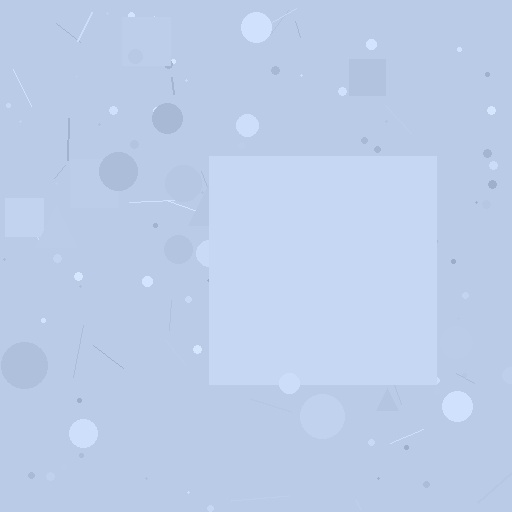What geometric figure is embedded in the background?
A square is embedded in the background.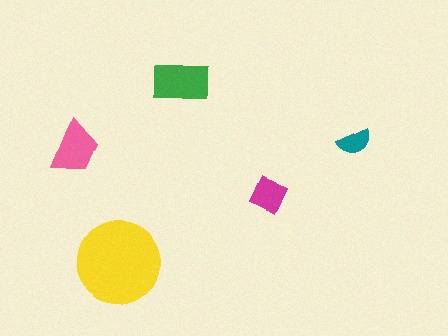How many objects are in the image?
There are 5 objects in the image.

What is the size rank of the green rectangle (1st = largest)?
2nd.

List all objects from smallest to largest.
The teal semicircle, the magenta diamond, the pink trapezoid, the green rectangle, the yellow circle.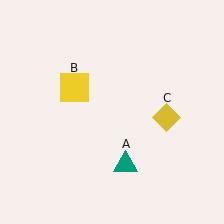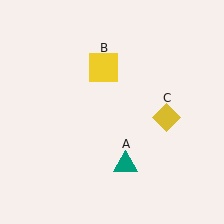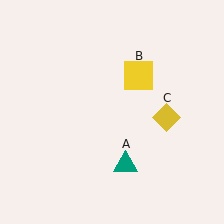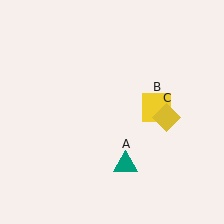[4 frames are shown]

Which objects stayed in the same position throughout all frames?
Teal triangle (object A) and yellow diamond (object C) remained stationary.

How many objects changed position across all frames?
1 object changed position: yellow square (object B).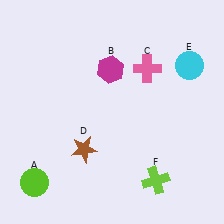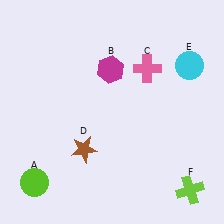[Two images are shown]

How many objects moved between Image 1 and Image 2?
1 object moved between the two images.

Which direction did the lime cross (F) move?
The lime cross (F) moved right.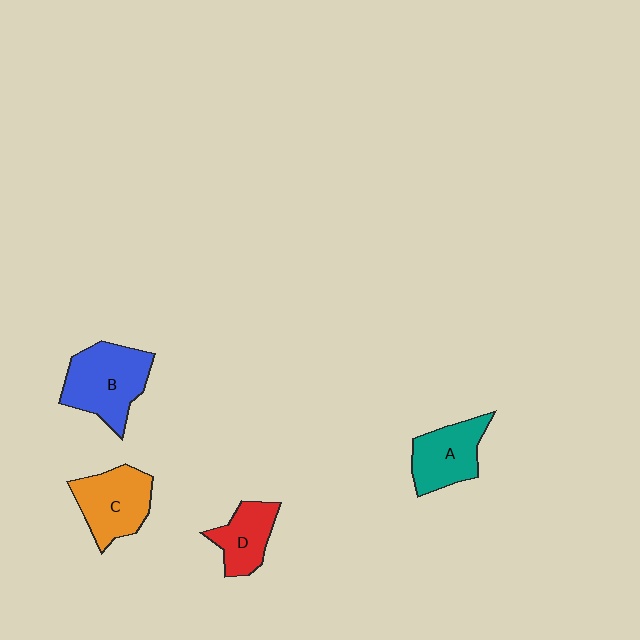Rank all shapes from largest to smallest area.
From largest to smallest: B (blue), C (orange), A (teal), D (red).